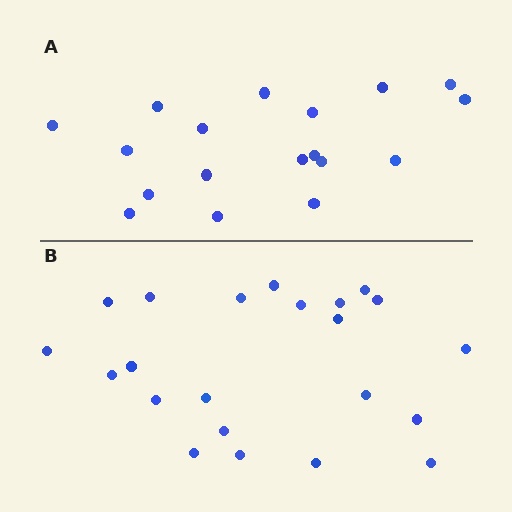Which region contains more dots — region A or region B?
Region B (the bottom region) has more dots.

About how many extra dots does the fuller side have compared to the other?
Region B has about 4 more dots than region A.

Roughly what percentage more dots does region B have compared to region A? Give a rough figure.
About 20% more.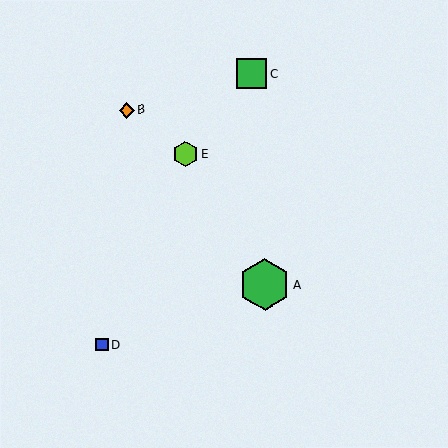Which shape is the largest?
The green hexagon (labeled A) is the largest.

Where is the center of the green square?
The center of the green square is at (252, 74).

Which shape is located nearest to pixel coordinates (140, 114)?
The orange diamond (labeled B) at (127, 110) is nearest to that location.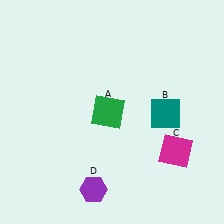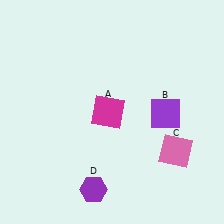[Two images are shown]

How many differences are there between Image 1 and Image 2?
There are 3 differences between the two images.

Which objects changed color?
A changed from green to magenta. B changed from teal to purple. C changed from magenta to pink.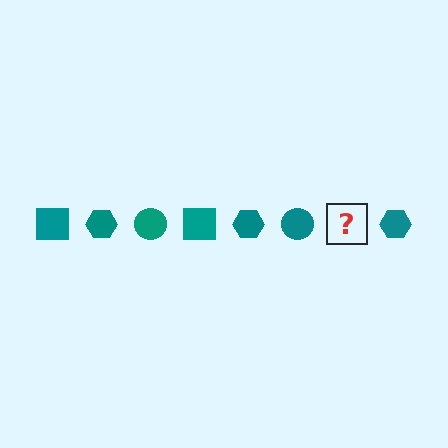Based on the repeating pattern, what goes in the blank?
The blank should be a teal square.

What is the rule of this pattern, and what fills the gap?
The rule is that the pattern cycles through square, hexagon, circle shapes in teal. The gap should be filled with a teal square.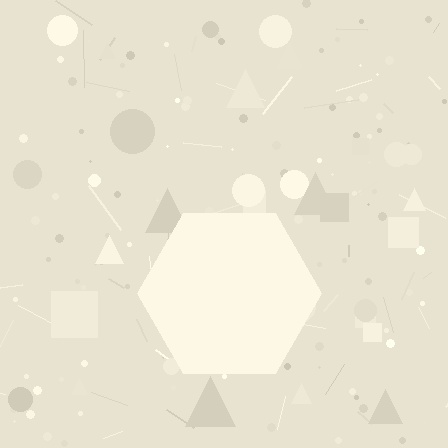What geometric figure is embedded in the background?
A hexagon is embedded in the background.